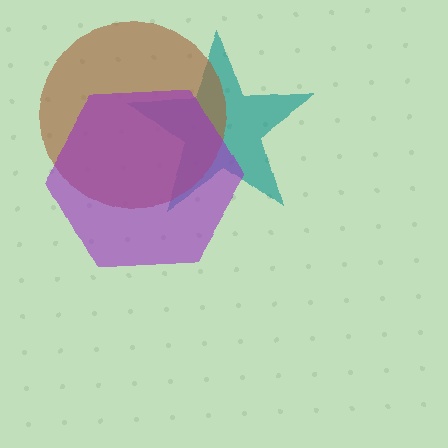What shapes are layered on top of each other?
The layered shapes are: a teal star, a brown circle, a purple hexagon.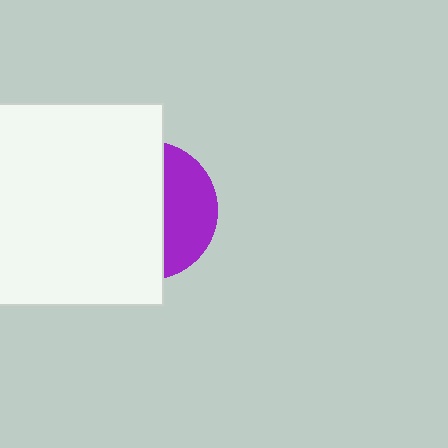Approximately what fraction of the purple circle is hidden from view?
Roughly 64% of the purple circle is hidden behind the white rectangle.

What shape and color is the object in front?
The object in front is a white rectangle.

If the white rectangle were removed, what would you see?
You would see the complete purple circle.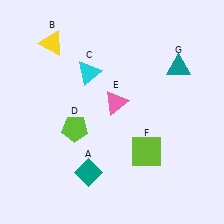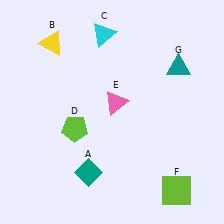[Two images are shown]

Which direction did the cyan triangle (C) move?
The cyan triangle (C) moved up.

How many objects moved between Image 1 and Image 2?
2 objects moved between the two images.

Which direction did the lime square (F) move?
The lime square (F) moved down.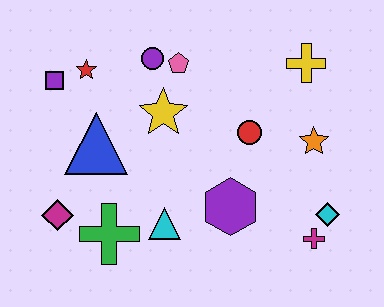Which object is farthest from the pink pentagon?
The magenta cross is farthest from the pink pentagon.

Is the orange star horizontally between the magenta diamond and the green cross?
No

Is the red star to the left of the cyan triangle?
Yes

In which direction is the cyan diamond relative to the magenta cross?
The cyan diamond is above the magenta cross.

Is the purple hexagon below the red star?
Yes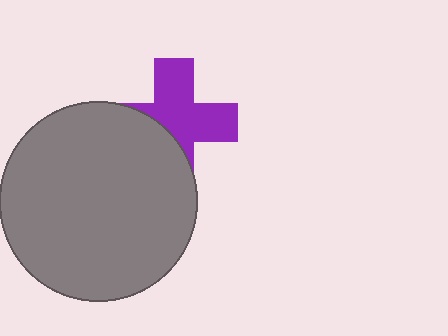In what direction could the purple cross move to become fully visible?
The purple cross could move toward the upper-right. That would shift it out from behind the gray circle entirely.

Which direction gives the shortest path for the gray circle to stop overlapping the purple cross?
Moving toward the lower-left gives the shortest separation.